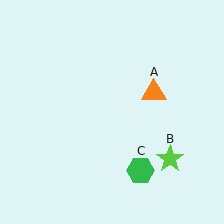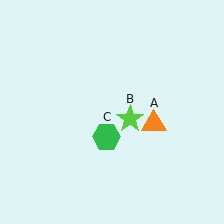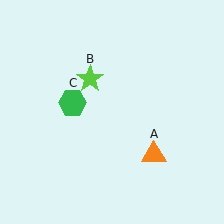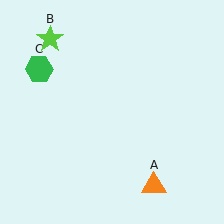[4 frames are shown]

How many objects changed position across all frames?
3 objects changed position: orange triangle (object A), lime star (object B), green hexagon (object C).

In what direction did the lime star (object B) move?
The lime star (object B) moved up and to the left.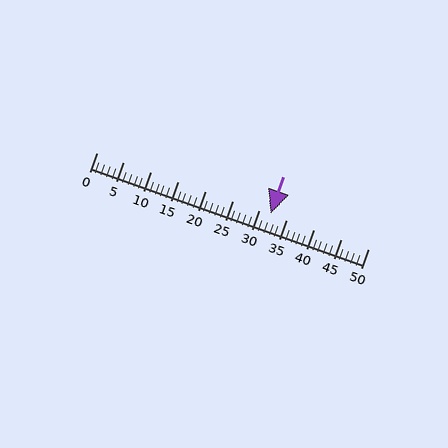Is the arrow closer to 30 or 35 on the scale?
The arrow is closer to 30.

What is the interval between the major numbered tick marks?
The major tick marks are spaced 5 units apart.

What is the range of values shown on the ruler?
The ruler shows values from 0 to 50.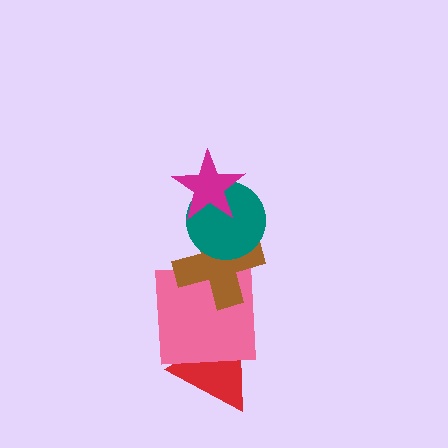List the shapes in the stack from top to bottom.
From top to bottom: the magenta star, the teal circle, the brown cross, the pink square, the red triangle.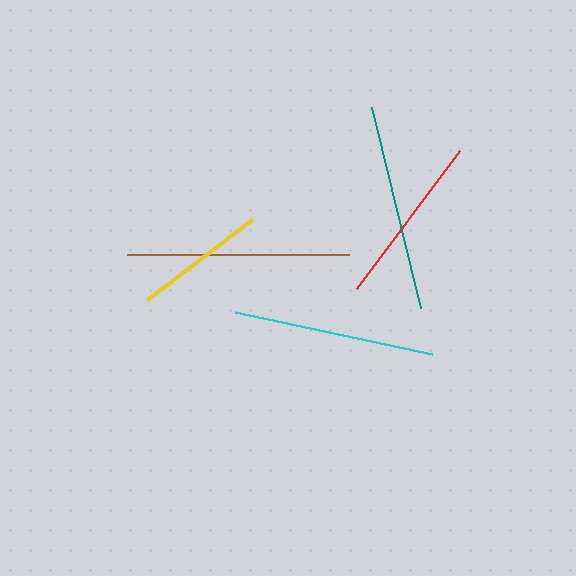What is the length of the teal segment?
The teal segment is approximately 207 pixels long.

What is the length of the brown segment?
The brown segment is approximately 222 pixels long.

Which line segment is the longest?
The brown line is the longest at approximately 222 pixels.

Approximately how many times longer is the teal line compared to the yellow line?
The teal line is approximately 1.6 times the length of the yellow line.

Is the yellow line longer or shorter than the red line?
The red line is longer than the yellow line.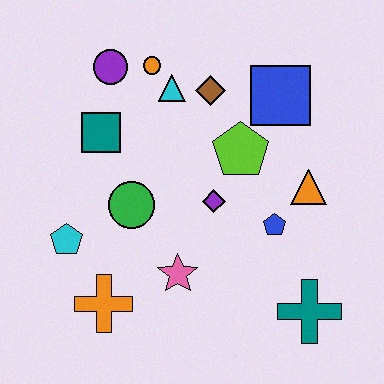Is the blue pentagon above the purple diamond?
No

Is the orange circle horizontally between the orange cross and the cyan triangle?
Yes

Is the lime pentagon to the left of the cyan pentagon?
No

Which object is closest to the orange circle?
The cyan triangle is closest to the orange circle.